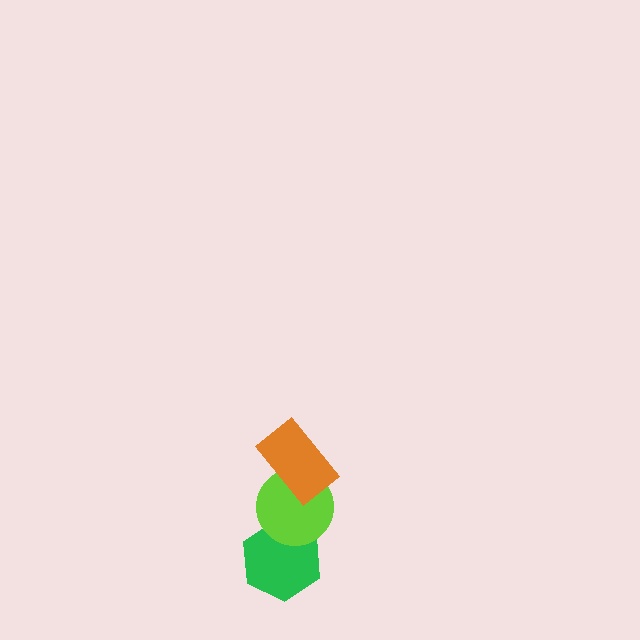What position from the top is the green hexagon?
The green hexagon is 3rd from the top.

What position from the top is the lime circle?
The lime circle is 2nd from the top.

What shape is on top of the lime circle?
The orange rectangle is on top of the lime circle.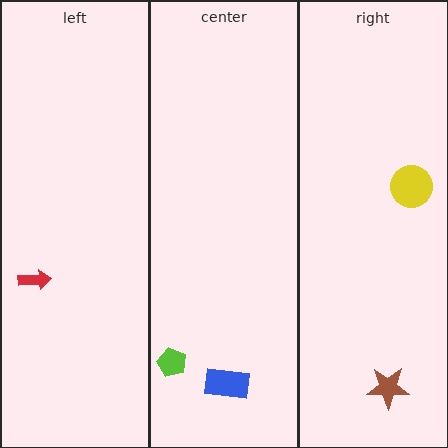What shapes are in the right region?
The brown star, the yellow circle.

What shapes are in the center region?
The blue rectangle, the lime pentagon.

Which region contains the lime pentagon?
The center region.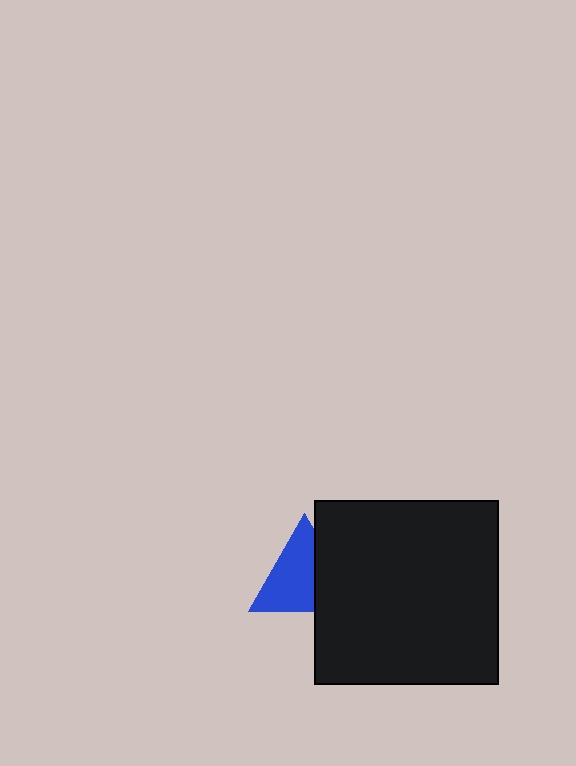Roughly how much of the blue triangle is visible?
About half of it is visible (roughly 64%).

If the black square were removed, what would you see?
You would see the complete blue triangle.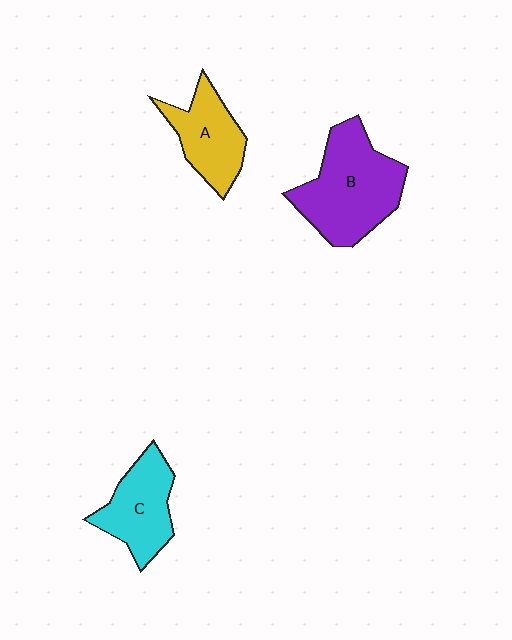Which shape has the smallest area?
Shape A (yellow).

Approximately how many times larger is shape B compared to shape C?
Approximately 1.5 times.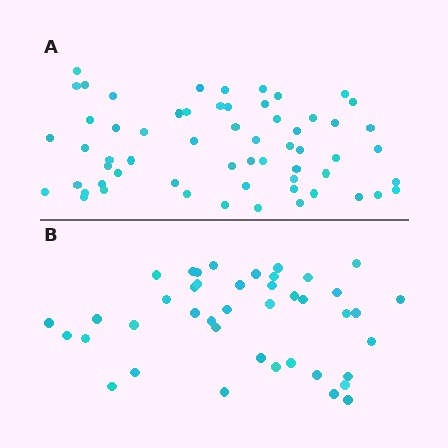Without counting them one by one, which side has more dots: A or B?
Region A (the top region) has more dots.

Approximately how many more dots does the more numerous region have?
Region A has approximately 20 more dots than region B.